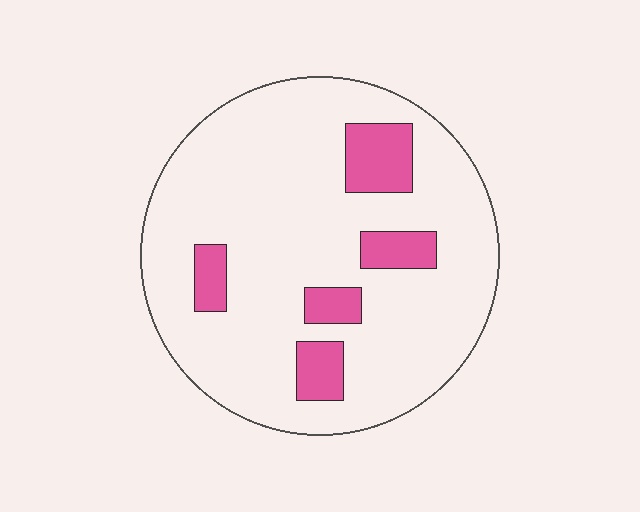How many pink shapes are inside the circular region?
5.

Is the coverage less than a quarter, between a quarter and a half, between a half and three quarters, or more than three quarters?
Less than a quarter.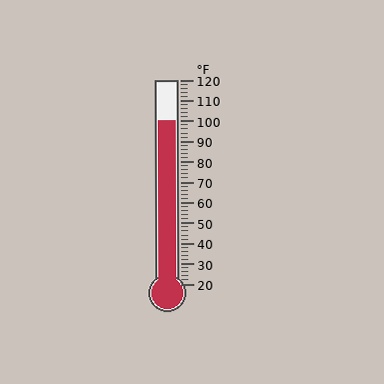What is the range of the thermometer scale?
The thermometer scale ranges from 20°F to 120°F.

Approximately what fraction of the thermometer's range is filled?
The thermometer is filled to approximately 80% of its range.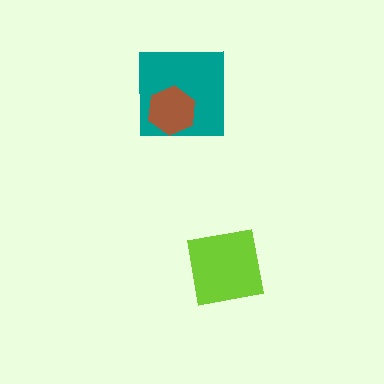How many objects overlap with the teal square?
1 object overlaps with the teal square.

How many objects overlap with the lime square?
0 objects overlap with the lime square.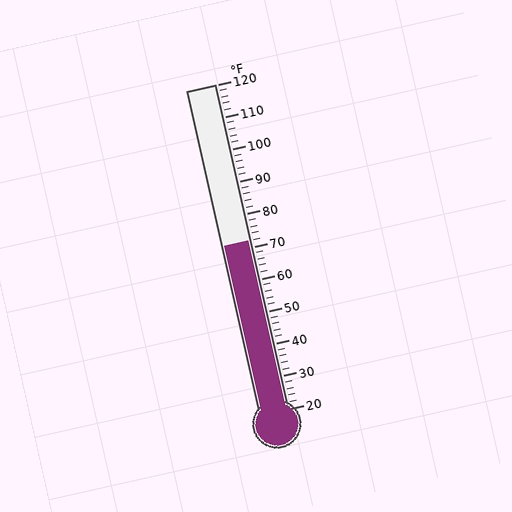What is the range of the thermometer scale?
The thermometer scale ranges from 20°F to 120°F.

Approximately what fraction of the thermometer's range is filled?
The thermometer is filled to approximately 50% of its range.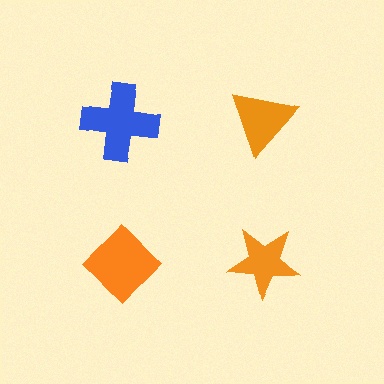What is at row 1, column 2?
An orange triangle.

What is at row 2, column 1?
An orange diamond.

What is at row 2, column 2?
An orange star.